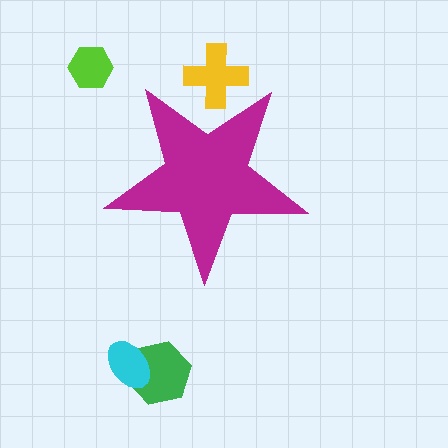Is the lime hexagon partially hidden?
No, the lime hexagon is fully visible.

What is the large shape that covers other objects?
A magenta star.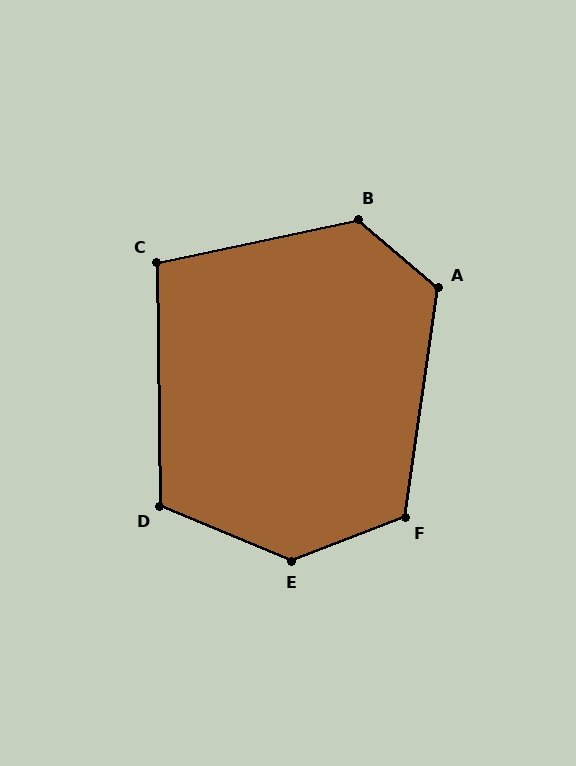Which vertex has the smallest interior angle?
C, at approximately 101 degrees.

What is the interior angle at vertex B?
Approximately 127 degrees (obtuse).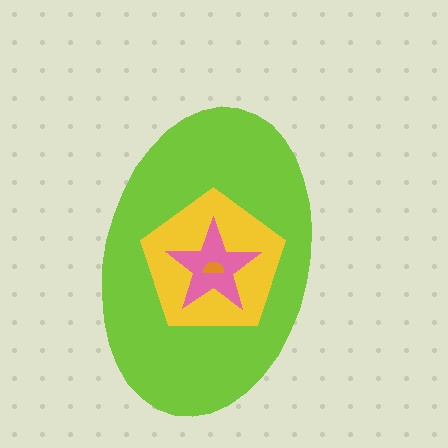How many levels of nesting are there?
4.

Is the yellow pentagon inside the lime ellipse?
Yes.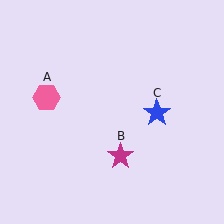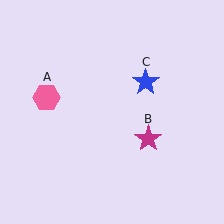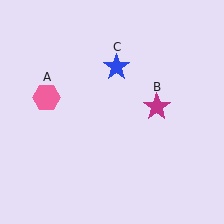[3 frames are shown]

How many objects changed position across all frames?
2 objects changed position: magenta star (object B), blue star (object C).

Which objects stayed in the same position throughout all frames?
Pink hexagon (object A) remained stationary.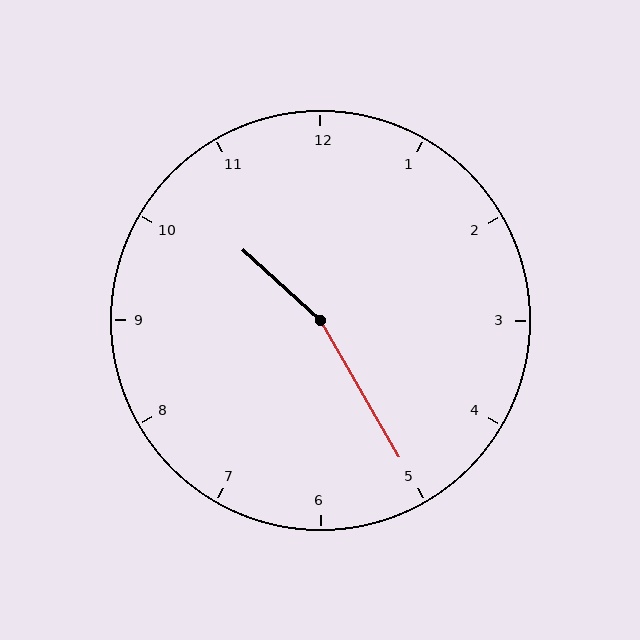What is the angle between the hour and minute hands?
Approximately 162 degrees.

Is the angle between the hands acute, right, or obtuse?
It is obtuse.